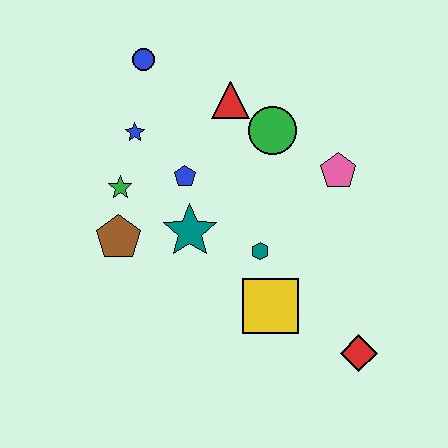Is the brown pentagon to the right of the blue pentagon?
No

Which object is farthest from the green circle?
The red diamond is farthest from the green circle.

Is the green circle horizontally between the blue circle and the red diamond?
Yes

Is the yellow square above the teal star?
No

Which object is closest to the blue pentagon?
The teal star is closest to the blue pentagon.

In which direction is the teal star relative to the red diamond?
The teal star is to the left of the red diamond.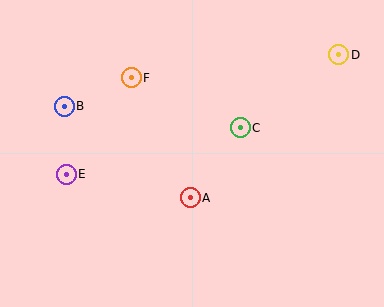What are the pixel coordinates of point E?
Point E is at (66, 174).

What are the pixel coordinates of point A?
Point A is at (190, 198).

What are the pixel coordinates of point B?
Point B is at (64, 106).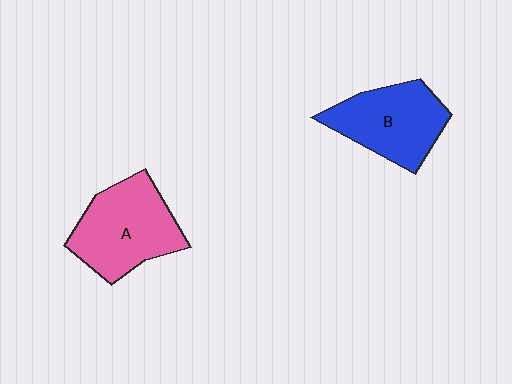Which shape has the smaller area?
Shape B (blue).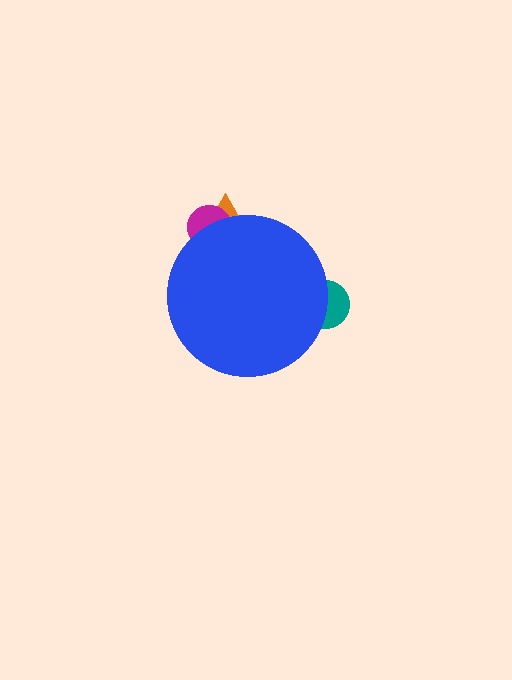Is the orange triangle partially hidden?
Yes, the orange triangle is partially hidden behind the blue circle.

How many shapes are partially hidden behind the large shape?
3 shapes are partially hidden.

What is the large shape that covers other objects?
A blue circle.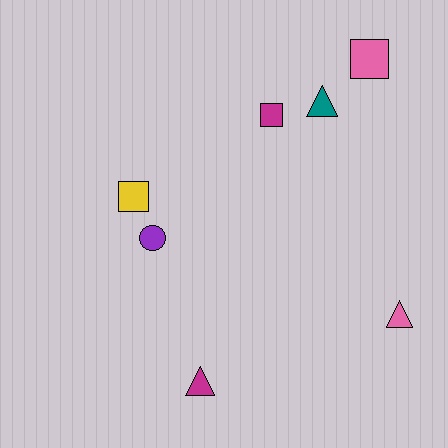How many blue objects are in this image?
There are no blue objects.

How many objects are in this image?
There are 7 objects.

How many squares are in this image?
There are 3 squares.